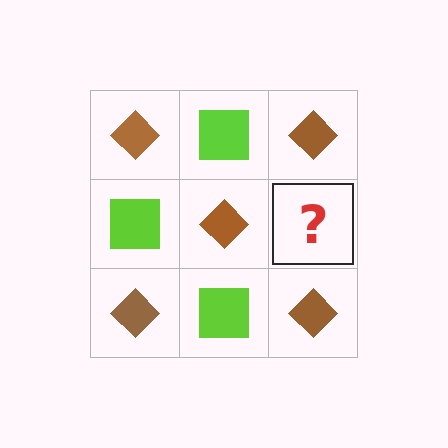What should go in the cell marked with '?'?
The missing cell should contain a lime square.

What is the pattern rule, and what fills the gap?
The rule is that it alternates brown diamond and lime square in a checkerboard pattern. The gap should be filled with a lime square.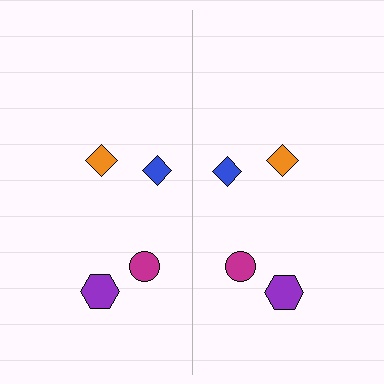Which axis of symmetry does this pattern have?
The pattern has a vertical axis of symmetry running through the center of the image.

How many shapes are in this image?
There are 8 shapes in this image.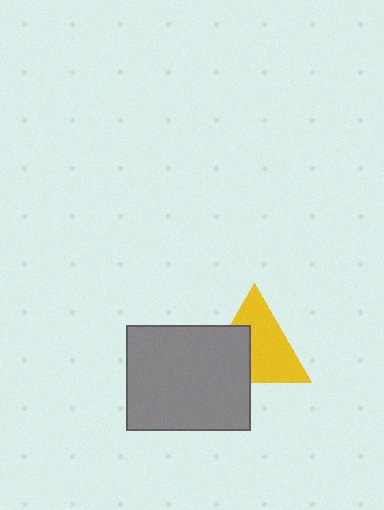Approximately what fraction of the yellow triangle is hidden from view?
Roughly 38% of the yellow triangle is hidden behind the gray rectangle.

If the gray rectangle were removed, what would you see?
You would see the complete yellow triangle.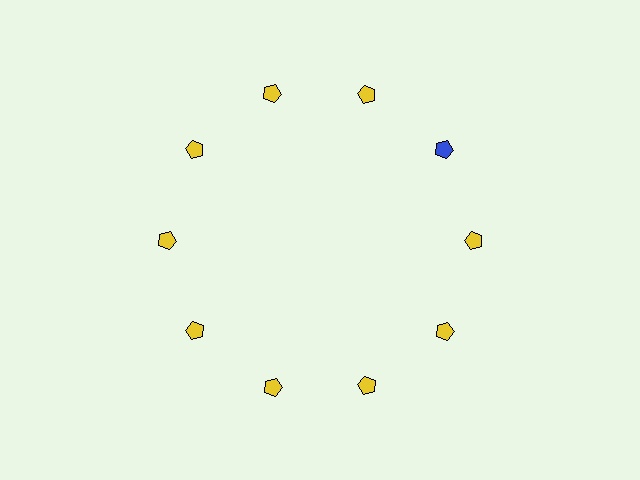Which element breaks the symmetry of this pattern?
The blue pentagon at roughly the 2 o'clock position breaks the symmetry. All other shapes are yellow pentagons.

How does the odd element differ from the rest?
It has a different color: blue instead of yellow.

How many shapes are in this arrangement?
There are 10 shapes arranged in a ring pattern.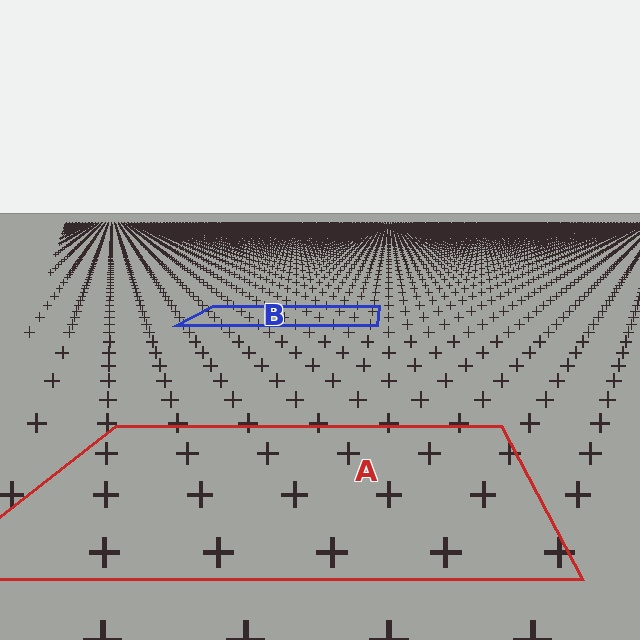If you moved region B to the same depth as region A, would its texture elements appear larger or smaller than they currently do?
They would appear larger. At a closer depth, the same texture elements are projected at a bigger on-screen size.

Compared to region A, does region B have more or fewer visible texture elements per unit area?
Region B has more texture elements per unit area — they are packed more densely because it is farther away.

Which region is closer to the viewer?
Region A is closer. The texture elements there are larger and more spread out.